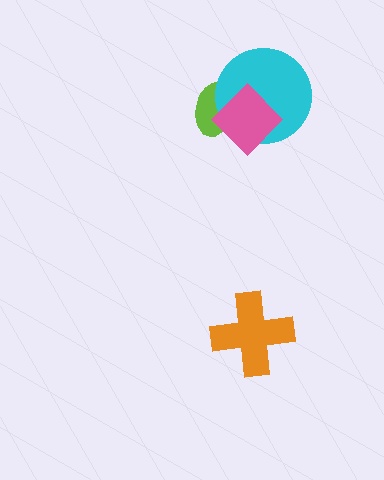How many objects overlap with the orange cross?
0 objects overlap with the orange cross.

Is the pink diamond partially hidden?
No, no other shape covers it.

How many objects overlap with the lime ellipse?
2 objects overlap with the lime ellipse.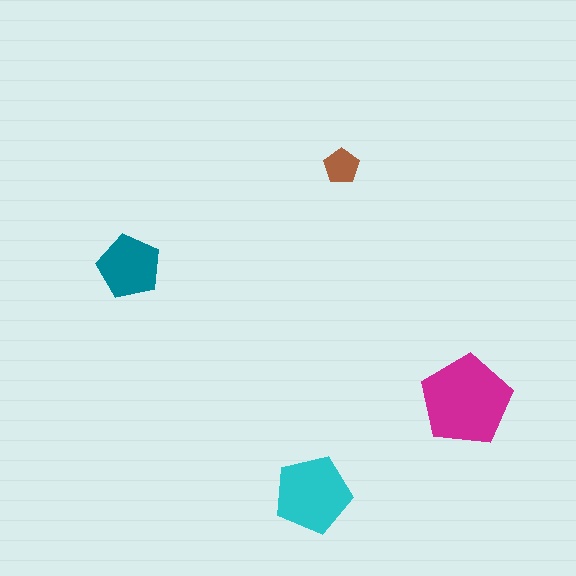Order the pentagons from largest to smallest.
the magenta one, the cyan one, the teal one, the brown one.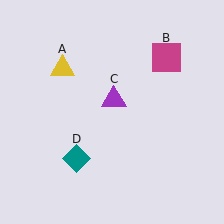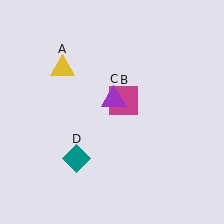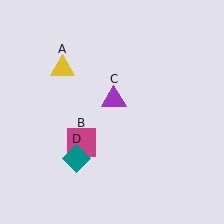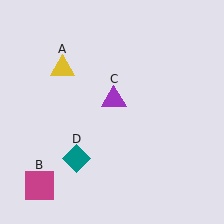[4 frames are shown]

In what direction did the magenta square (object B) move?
The magenta square (object B) moved down and to the left.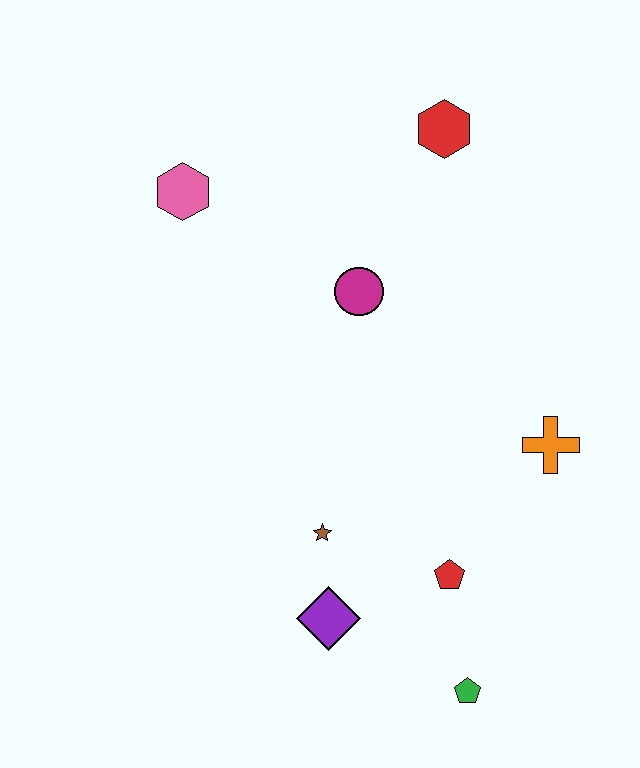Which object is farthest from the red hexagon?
The green pentagon is farthest from the red hexagon.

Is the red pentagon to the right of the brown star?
Yes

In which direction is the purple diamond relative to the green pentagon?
The purple diamond is to the left of the green pentagon.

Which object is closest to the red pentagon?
The green pentagon is closest to the red pentagon.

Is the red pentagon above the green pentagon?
Yes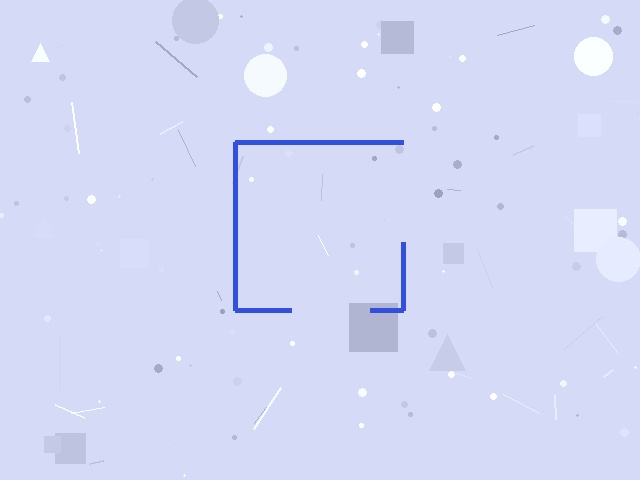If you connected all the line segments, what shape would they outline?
They would outline a square.